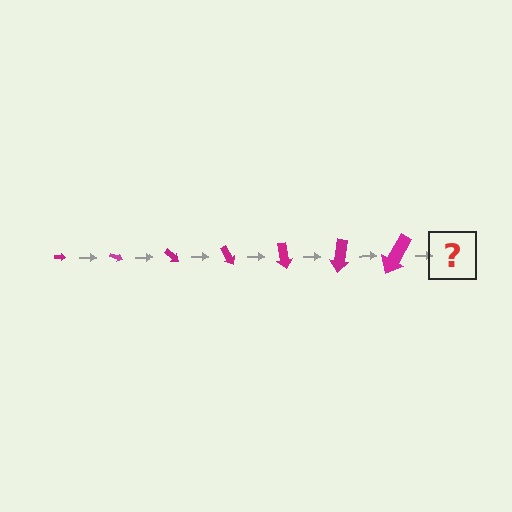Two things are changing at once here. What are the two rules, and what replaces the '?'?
The two rules are that the arrow grows larger each step and it rotates 20 degrees each step. The '?' should be an arrow, larger than the previous one and rotated 140 degrees from the start.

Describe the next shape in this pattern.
It should be an arrow, larger than the previous one and rotated 140 degrees from the start.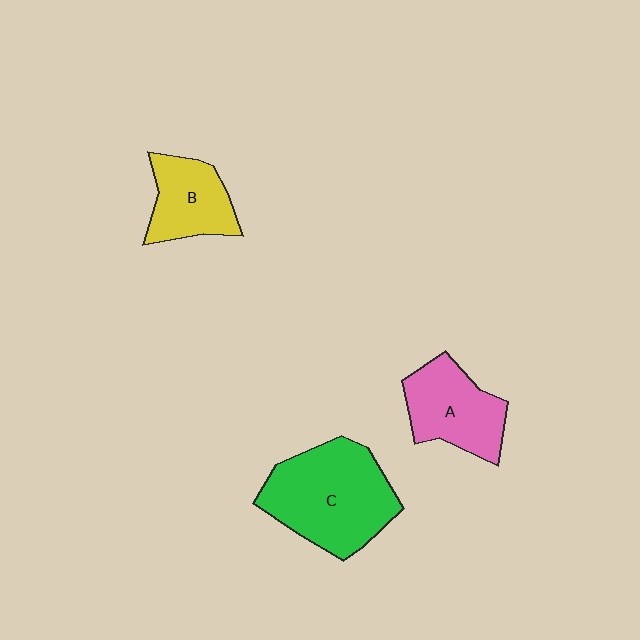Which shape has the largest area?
Shape C (green).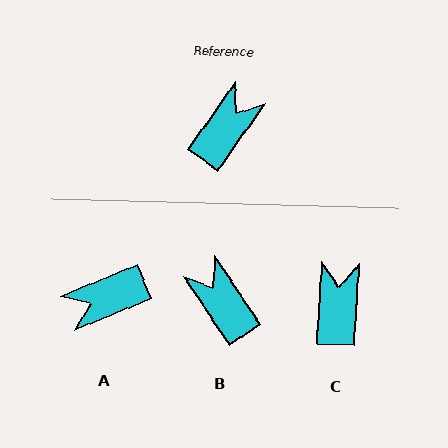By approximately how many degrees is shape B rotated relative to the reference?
Approximately 70 degrees counter-clockwise.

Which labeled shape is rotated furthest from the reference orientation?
A, about 148 degrees away.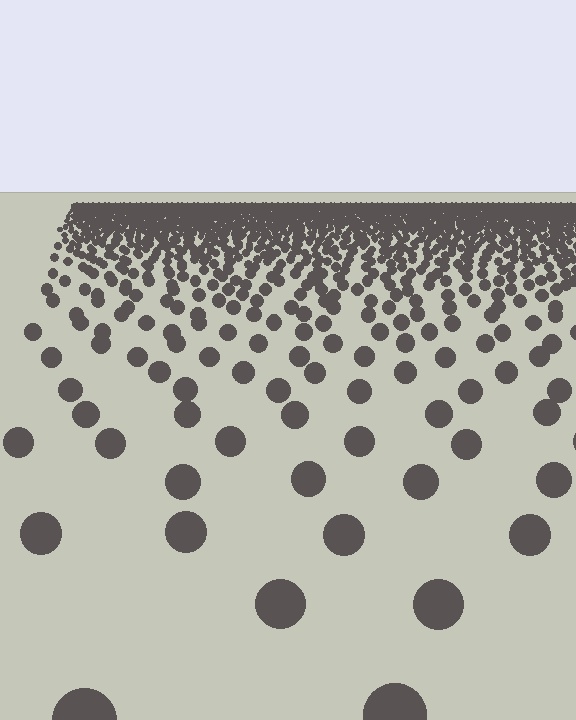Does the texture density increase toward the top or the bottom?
Density increases toward the top.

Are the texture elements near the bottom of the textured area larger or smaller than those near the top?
Larger. Near the bottom, elements are closer to the viewer and appear at a bigger on-screen size.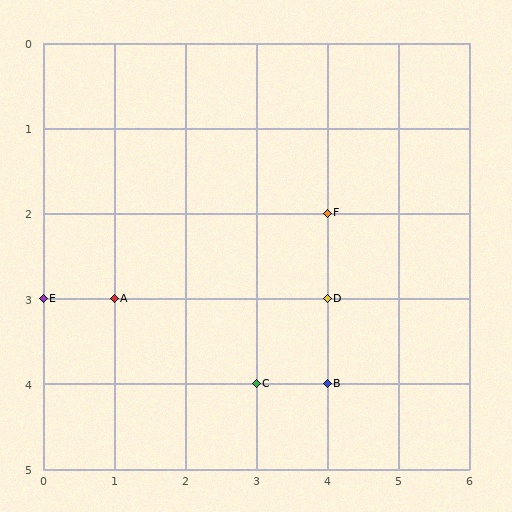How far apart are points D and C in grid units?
Points D and C are 1 column and 1 row apart (about 1.4 grid units diagonally).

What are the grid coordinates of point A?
Point A is at grid coordinates (1, 3).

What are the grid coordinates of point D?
Point D is at grid coordinates (4, 3).